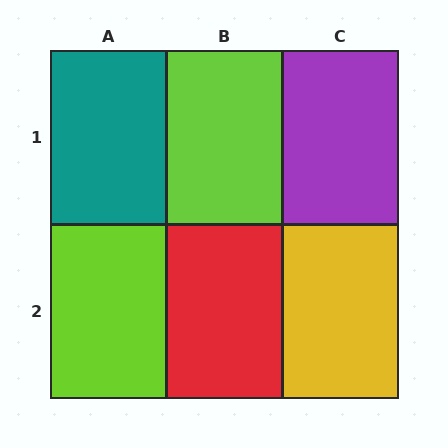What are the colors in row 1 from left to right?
Teal, lime, purple.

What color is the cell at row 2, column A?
Lime.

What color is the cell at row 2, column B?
Red.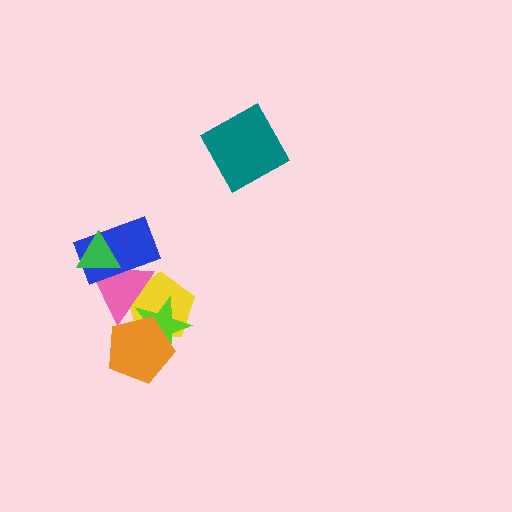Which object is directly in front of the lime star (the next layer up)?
The pink triangle is directly in front of the lime star.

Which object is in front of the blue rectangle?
The green triangle is in front of the blue rectangle.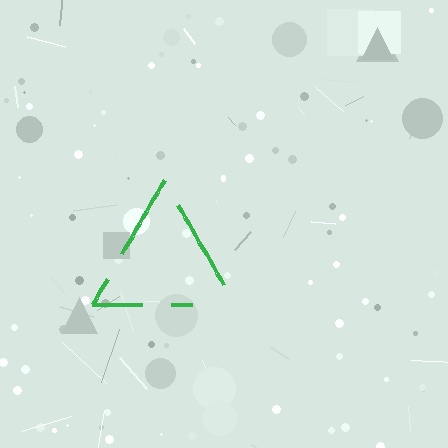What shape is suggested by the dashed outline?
The dashed outline suggests a triangle.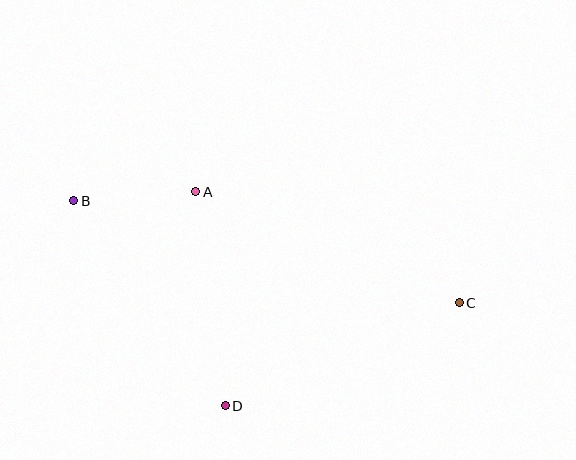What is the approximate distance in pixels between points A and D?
The distance between A and D is approximately 216 pixels.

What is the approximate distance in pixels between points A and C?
The distance between A and C is approximately 286 pixels.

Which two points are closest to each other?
Points A and B are closest to each other.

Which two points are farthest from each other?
Points B and C are farthest from each other.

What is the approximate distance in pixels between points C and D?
The distance between C and D is approximately 255 pixels.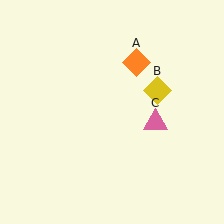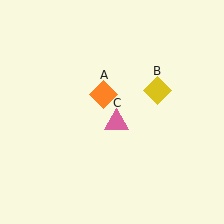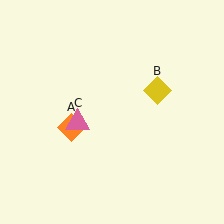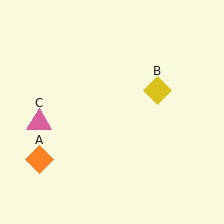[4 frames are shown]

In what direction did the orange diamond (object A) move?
The orange diamond (object A) moved down and to the left.